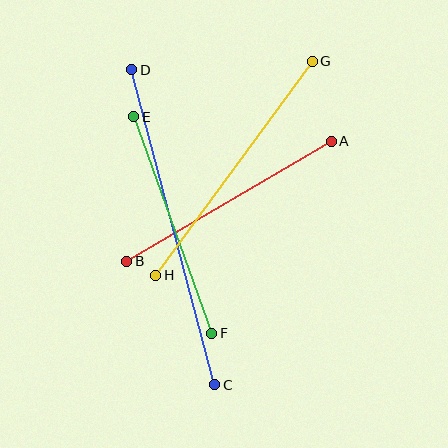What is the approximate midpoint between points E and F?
The midpoint is at approximately (173, 225) pixels.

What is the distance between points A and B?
The distance is approximately 237 pixels.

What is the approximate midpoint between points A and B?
The midpoint is at approximately (229, 201) pixels.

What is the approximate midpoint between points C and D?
The midpoint is at approximately (173, 227) pixels.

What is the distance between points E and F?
The distance is approximately 230 pixels.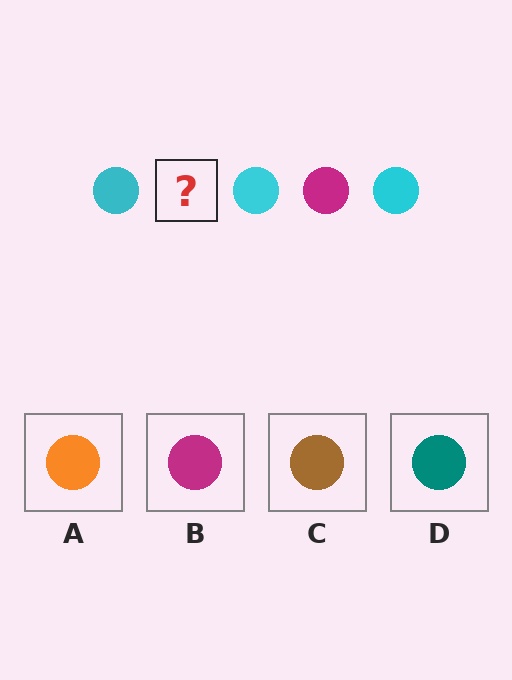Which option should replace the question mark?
Option B.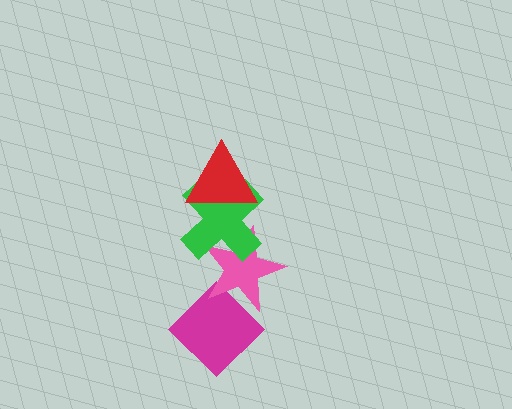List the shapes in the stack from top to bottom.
From top to bottom: the red triangle, the green cross, the pink star, the magenta diamond.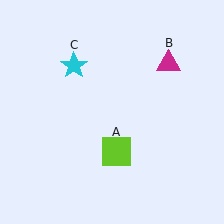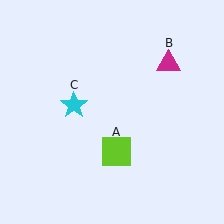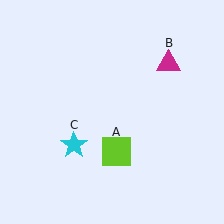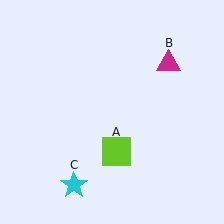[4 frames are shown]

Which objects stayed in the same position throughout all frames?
Lime square (object A) and magenta triangle (object B) remained stationary.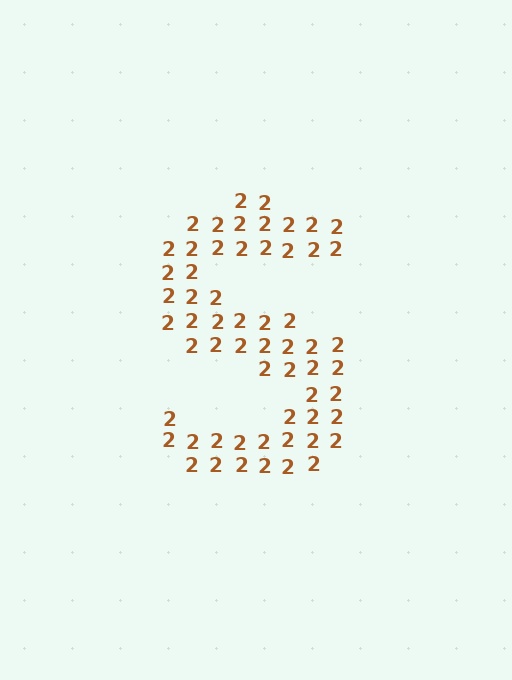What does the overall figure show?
The overall figure shows the letter S.